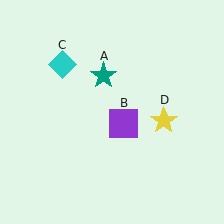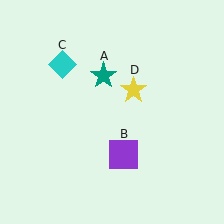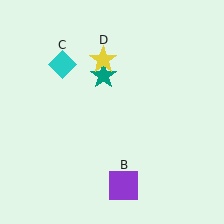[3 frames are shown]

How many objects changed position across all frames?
2 objects changed position: purple square (object B), yellow star (object D).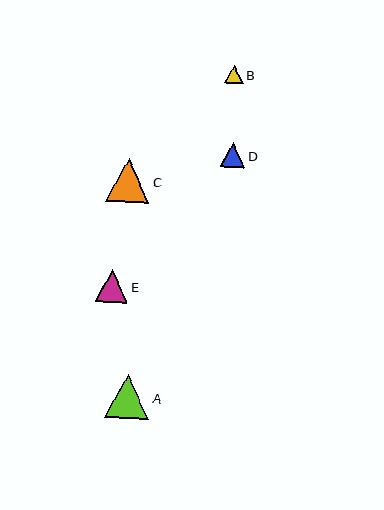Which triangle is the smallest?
Triangle B is the smallest with a size of approximately 18 pixels.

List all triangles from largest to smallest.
From largest to smallest: A, C, E, D, B.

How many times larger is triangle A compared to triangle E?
Triangle A is approximately 1.4 times the size of triangle E.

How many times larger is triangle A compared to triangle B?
Triangle A is approximately 2.4 times the size of triangle B.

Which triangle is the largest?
Triangle A is the largest with a size of approximately 45 pixels.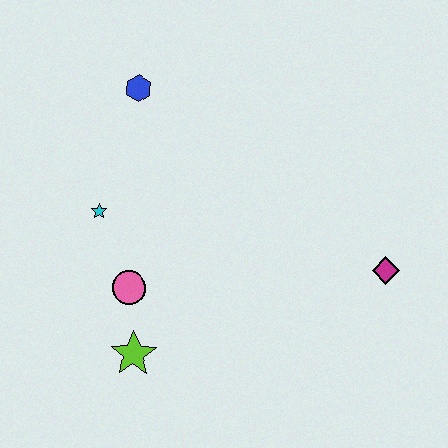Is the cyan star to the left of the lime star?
Yes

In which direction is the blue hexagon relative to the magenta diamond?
The blue hexagon is to the left of the magenta diamond.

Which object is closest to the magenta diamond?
The pink circle is closest to the magenta diamond.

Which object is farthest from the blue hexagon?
The magenta diamond is farthest from the blue hexagon.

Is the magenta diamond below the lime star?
No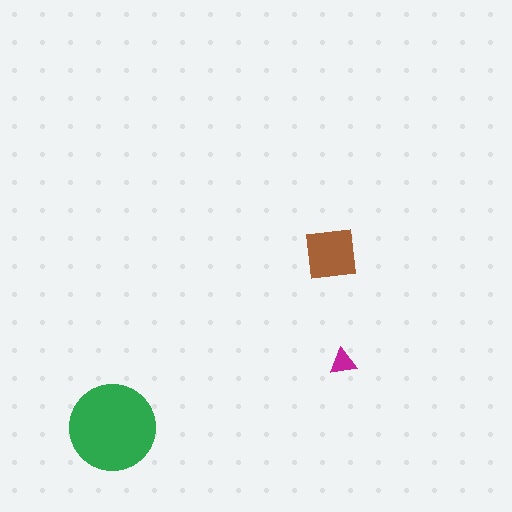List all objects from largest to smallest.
The green circle, the brown square, the magenta triangle.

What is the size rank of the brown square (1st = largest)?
2nd.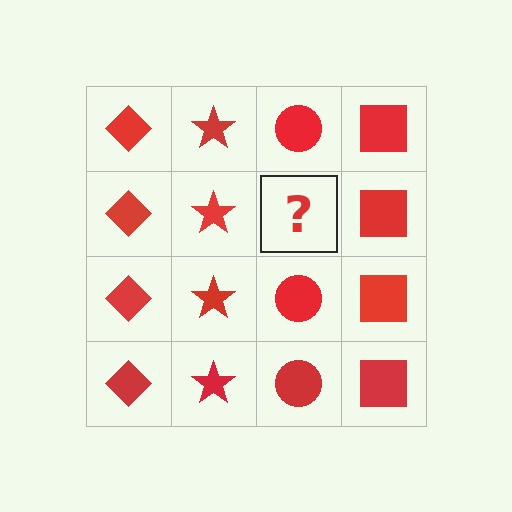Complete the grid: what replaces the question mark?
The question mark should be replaced with a red circle.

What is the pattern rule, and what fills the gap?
The rule is that each column has a consistent shape. The gap should be filled with a red circle.